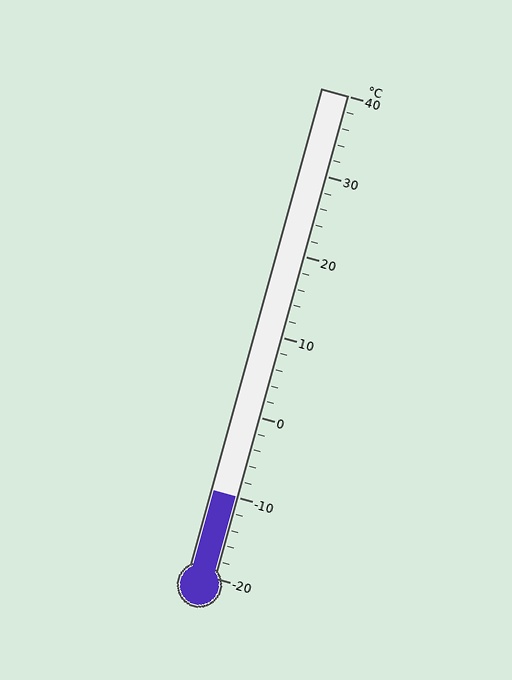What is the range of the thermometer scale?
The thermometer scale ranges from -20°C to 40°C.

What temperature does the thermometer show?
The thermometer shows approximately -10°C.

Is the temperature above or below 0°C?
The temperature is below 0°C.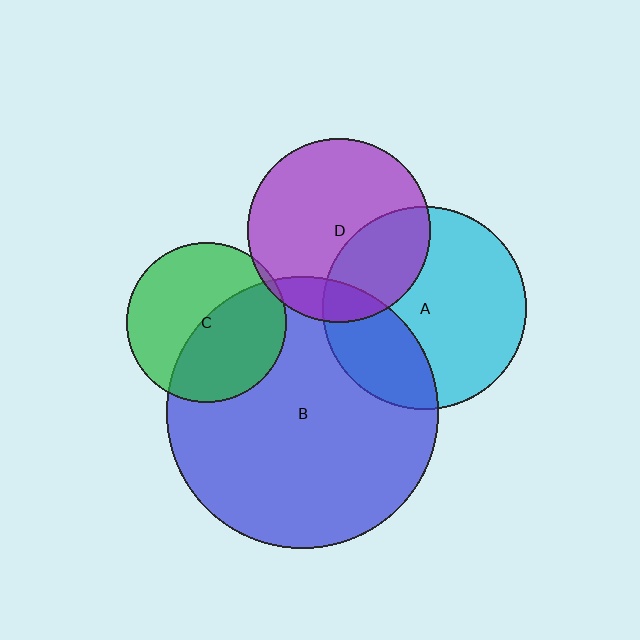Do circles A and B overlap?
Yes.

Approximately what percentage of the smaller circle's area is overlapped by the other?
Approximately 30%.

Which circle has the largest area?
Circle B (blue).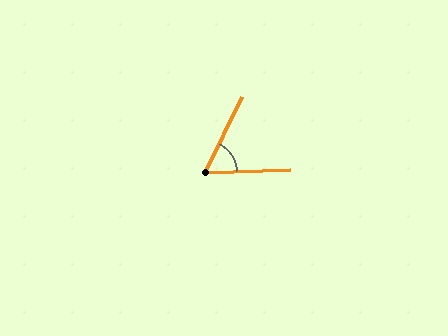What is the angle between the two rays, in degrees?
Approximately 62 degrees.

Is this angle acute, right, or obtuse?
It is acute.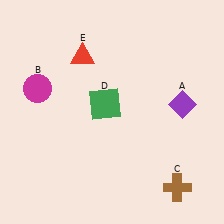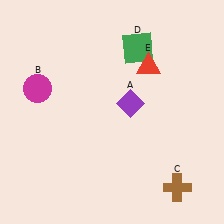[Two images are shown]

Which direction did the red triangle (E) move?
The red triangle (E) moved right.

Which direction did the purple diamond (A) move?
The purple diamond (A) moved left.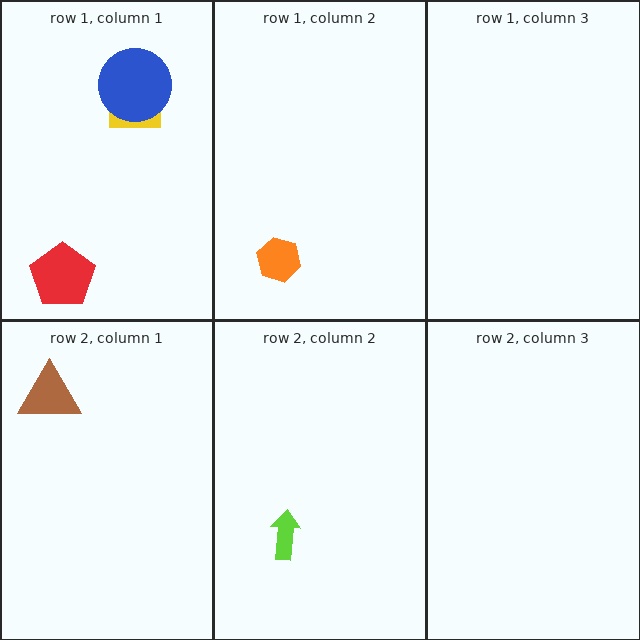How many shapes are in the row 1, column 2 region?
1.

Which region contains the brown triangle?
The row 2, column 1 region.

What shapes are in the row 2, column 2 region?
The lime arrow.